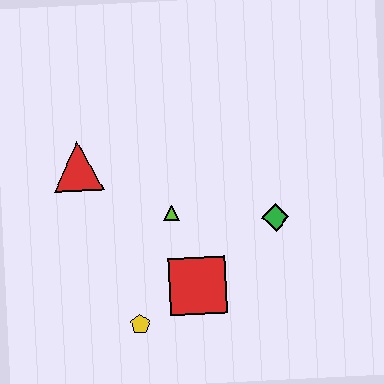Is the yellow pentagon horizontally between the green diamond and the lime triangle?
No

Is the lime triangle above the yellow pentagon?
Yes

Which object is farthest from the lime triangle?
The yellow pentagon is farthest from the lime triangle.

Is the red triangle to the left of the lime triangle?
Yes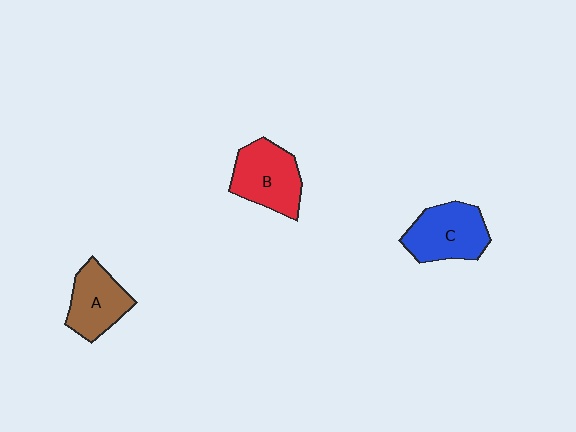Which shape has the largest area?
Shape C (blue).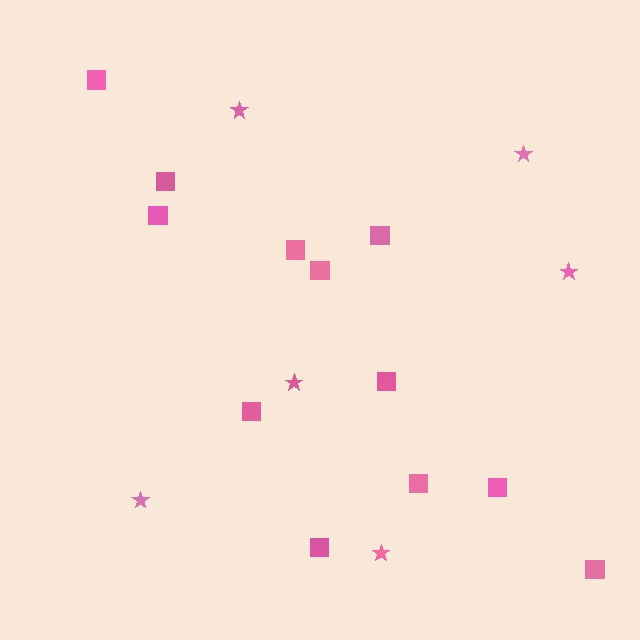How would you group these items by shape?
There are 2 groups: one group of squares (12) and one group of stars (6).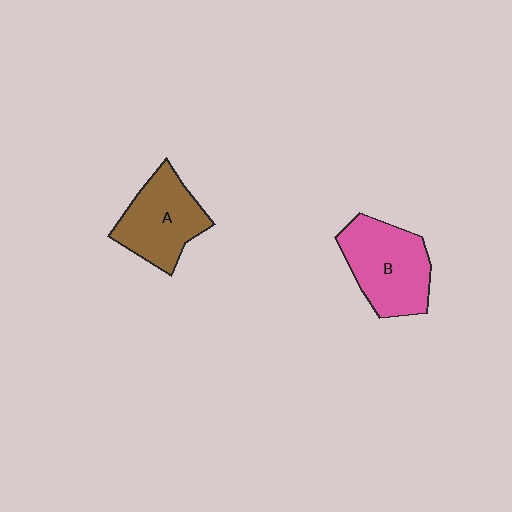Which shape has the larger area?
Shape B (pink).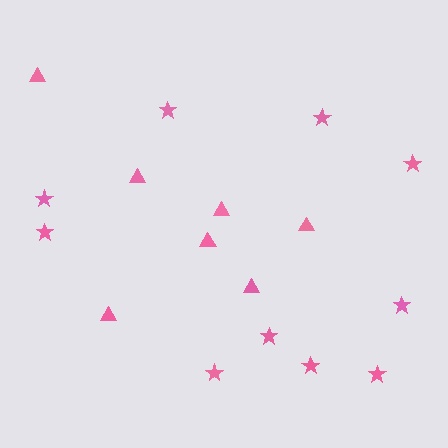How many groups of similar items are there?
There are 2 groups: one group of stars (10) and one group of triangles (7).